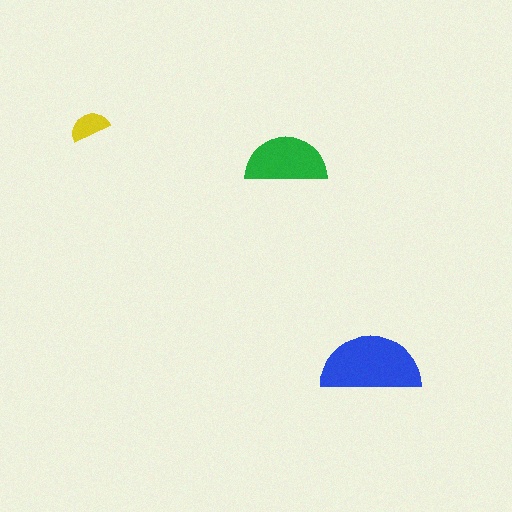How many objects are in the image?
There are 3 objects in the image.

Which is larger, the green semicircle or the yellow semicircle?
The green one.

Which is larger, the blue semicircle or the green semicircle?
The blue one.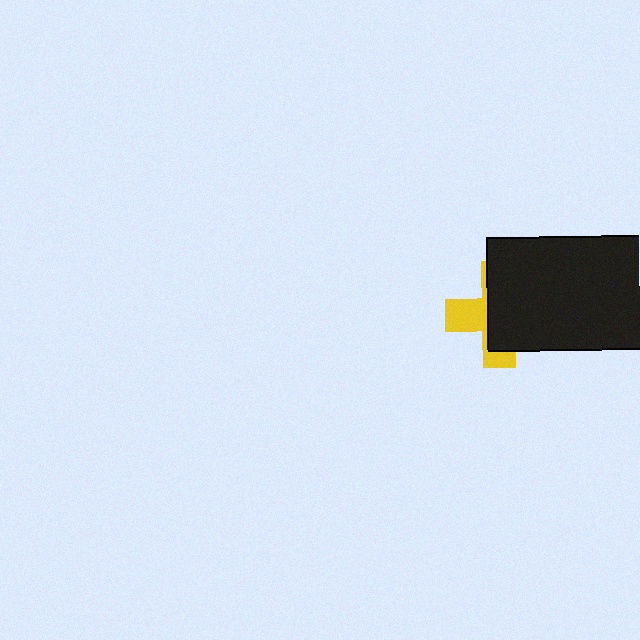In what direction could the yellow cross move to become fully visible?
The yellow cross could move left. That would shift it out from behind the black rectangle entirely.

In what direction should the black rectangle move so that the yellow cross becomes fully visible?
The black rectangle should move right. That is the shortest direction to clear the overlap and leave the yellow cross fully visible.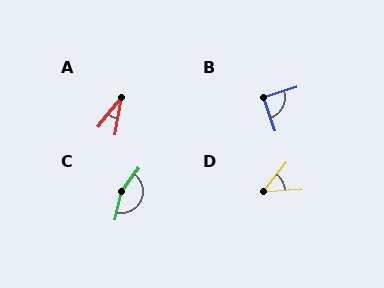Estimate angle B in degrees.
Approximately 88 degrees.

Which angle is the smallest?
A, at approximately 29 degrees.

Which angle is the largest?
C, at approximately 155 degrees.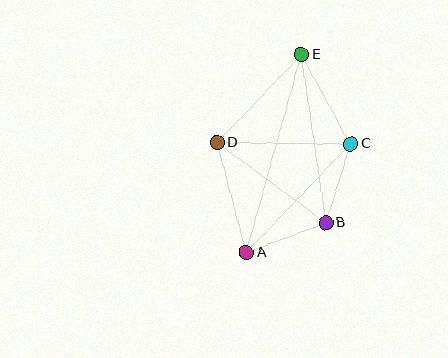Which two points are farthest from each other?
Points A and E are farthest from each other.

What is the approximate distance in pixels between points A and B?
The distance between A and B is approximately 85 pixels.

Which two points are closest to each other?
Points B and C are closest to each other.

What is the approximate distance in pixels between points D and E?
The distance between D and E is approximately 122 pixels.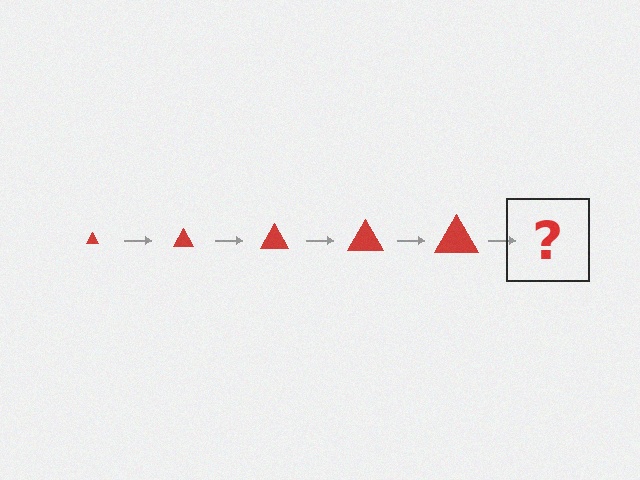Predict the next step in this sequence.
The next step is a red triangle, larger than the previous one.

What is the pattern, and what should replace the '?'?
The pattern is that the triangle gets progressively larger each step. The '?' should be a red triangle, larger than the previous one.